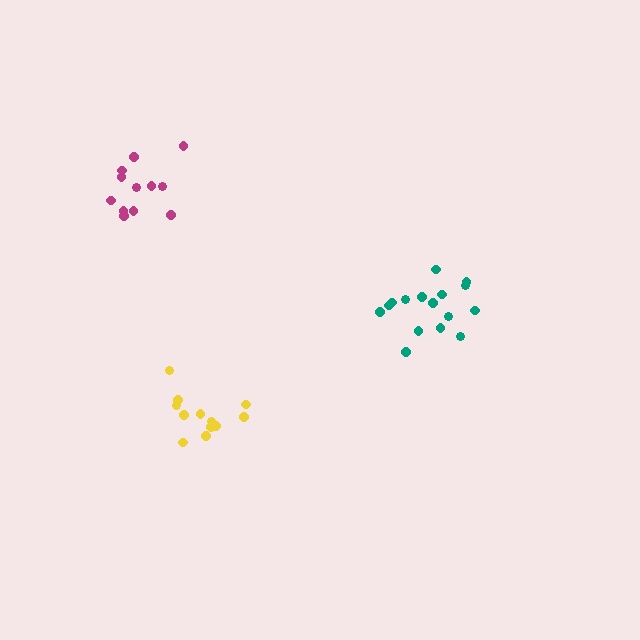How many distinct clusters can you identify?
There are 3 distinct clusters.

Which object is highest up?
The magenta cluster is topmost.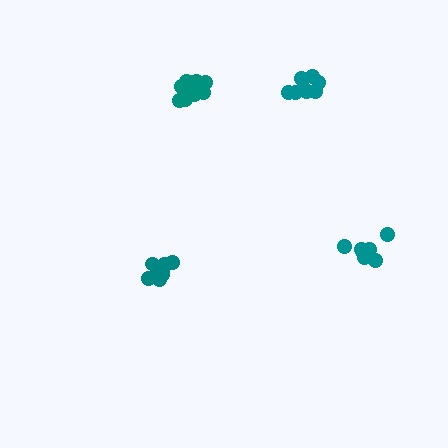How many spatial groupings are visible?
There are 4 spatial groupings.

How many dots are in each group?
Group 1: 12 dots, Group 2: 7 dots, Group 3: 11 dots, Group 4: 9 dots (39 total).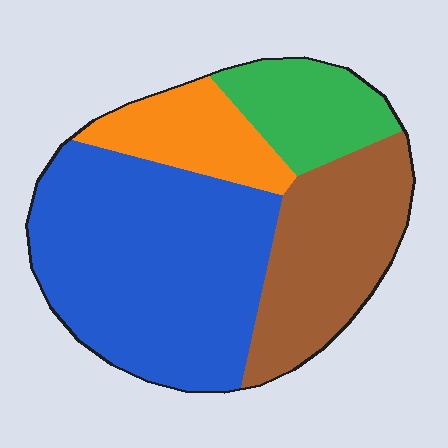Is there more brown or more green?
Brown.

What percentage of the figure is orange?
Orange takes up about one eighth (1/8) of the figure.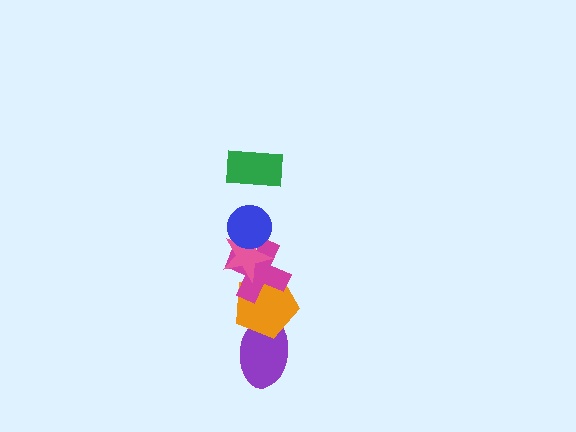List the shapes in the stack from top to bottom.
From top to bottom: the green rectangle, the blue circle, the pink star, the magenta cross, the orange pentagon, the purple ellipse.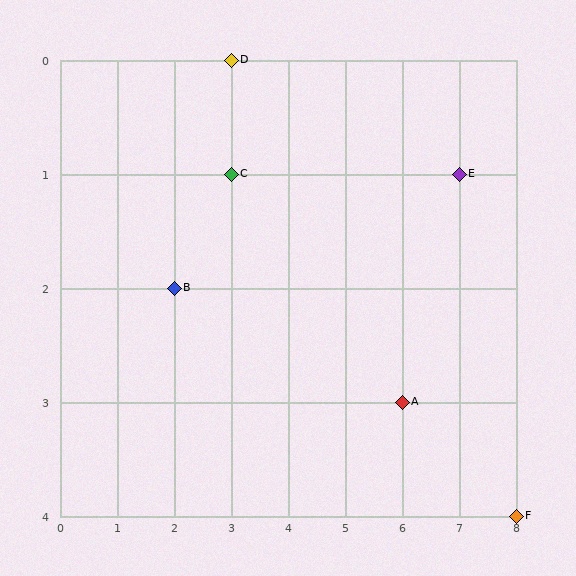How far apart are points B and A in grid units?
Points B and A are 4 columns and 1 row apart (about 4.1 grid units diagonally).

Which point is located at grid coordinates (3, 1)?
Point C is at (3, 1).